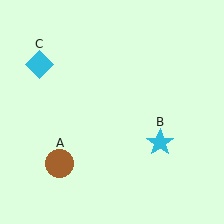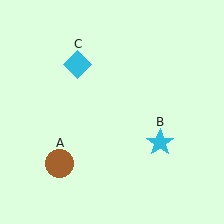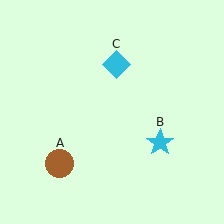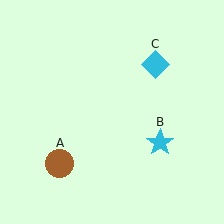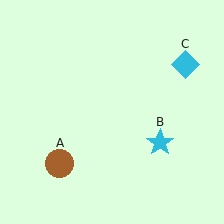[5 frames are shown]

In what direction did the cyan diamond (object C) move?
The cyan diamond (object C) moved right.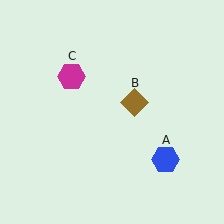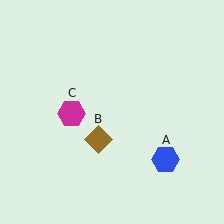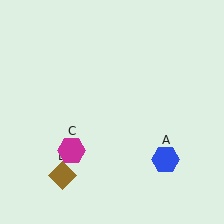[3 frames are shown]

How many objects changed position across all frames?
2 objects changed position: brown diamond (object B), magenta hexagon (object C).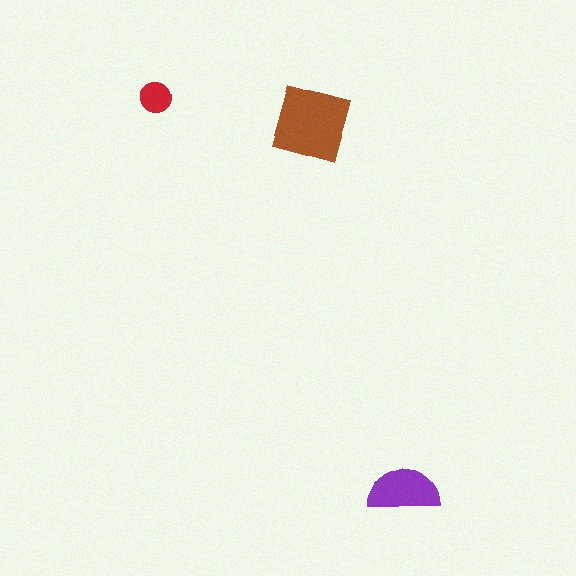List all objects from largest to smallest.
The brown square, the purple semicircle, the red circle.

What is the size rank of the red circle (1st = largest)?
3rd.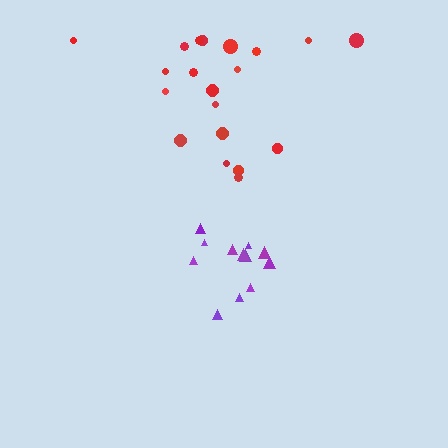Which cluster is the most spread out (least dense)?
Red.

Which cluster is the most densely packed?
Purple.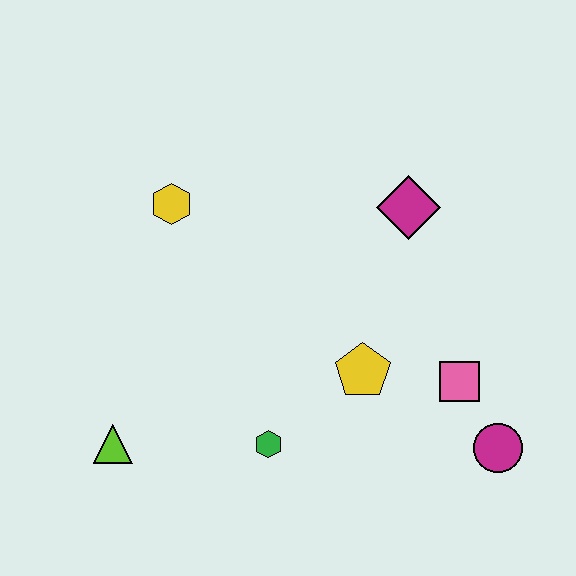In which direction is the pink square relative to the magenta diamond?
The pink square is below the magenta diamond.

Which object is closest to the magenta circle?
The pink square is closest to the magenta circle.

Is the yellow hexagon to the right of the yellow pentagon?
No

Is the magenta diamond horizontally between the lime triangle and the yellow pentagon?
No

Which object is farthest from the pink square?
The lime triangle is farthest from the pink square.